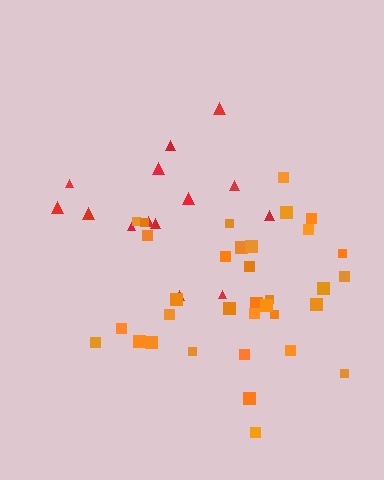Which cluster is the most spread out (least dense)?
Red.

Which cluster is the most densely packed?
Orange.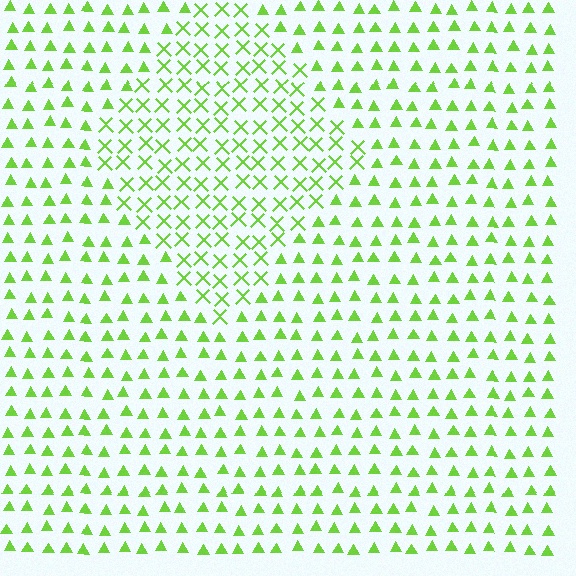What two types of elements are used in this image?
The image uses X marks inside the diamond region and triangles outside it.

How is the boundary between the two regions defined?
The boundary is defined by a change in element shape: X marks inside vs. triangles outside. All elements share the same color and spacing.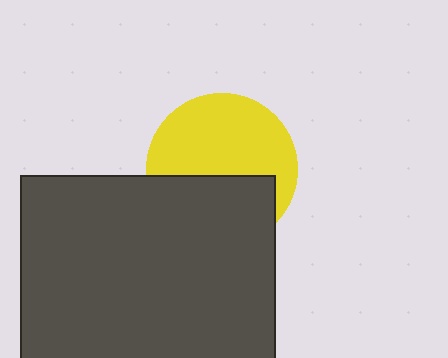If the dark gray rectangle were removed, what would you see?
You would see the complete yellow circle.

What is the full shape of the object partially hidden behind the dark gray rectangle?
The partially hidden object is a yellow circle.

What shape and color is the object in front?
The object in front is a dark gray rectangle.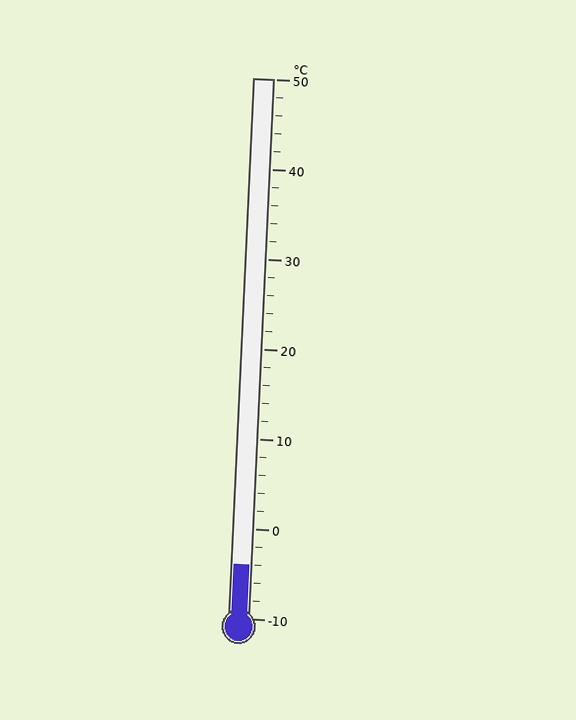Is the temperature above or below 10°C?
The temperature is below 10°C.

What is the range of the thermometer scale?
The thermometer scale ranges from -10°C to 50°C.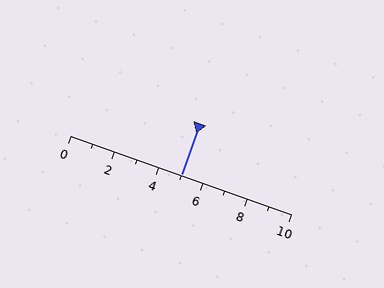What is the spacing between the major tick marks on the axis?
The major ticks are spaced 2 apart.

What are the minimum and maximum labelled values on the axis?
The axis runs from 0 to 10.